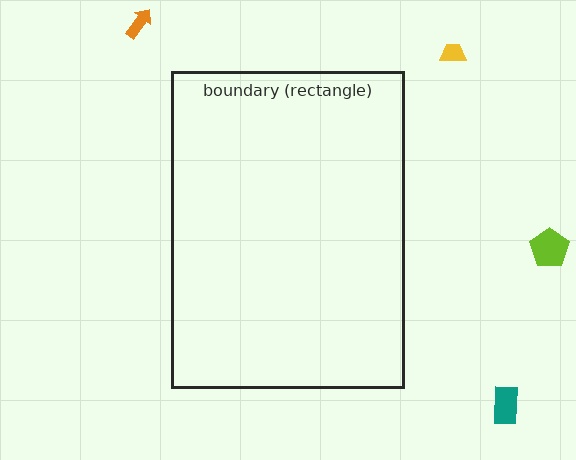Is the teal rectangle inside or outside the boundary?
Outside.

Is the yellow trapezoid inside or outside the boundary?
Outside.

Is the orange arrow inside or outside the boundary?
Outside.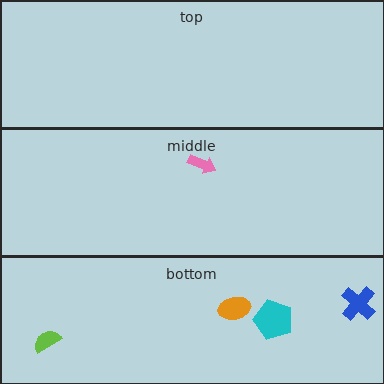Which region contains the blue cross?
The bottom region.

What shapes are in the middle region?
The pink arrow.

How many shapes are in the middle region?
1.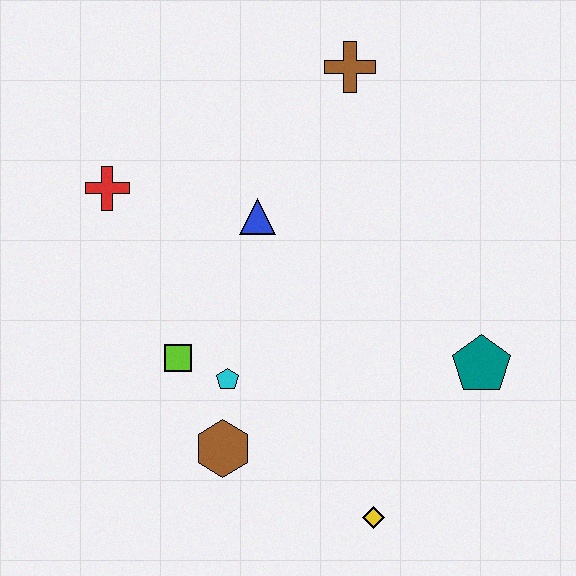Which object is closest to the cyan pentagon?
The lime square is closest to the cyan pentagon.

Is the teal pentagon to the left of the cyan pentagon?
No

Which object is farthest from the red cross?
The yellow diamond is farthest from the red cross.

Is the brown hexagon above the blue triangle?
No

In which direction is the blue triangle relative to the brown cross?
The blue triangle is below the brown cross.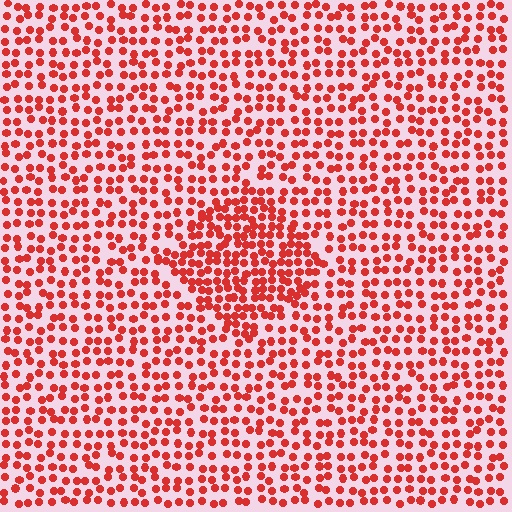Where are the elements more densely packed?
The elements are more densely packed inside the diamond boundary.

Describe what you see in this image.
The image contains small red elements arranged at two different densities. A diamond-shaped region is visible where the elements are more densely packed than the surrounding area.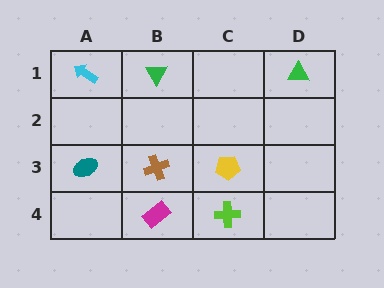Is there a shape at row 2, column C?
No, that cell is empty.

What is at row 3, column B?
A brown cross.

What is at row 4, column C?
A lime cross.